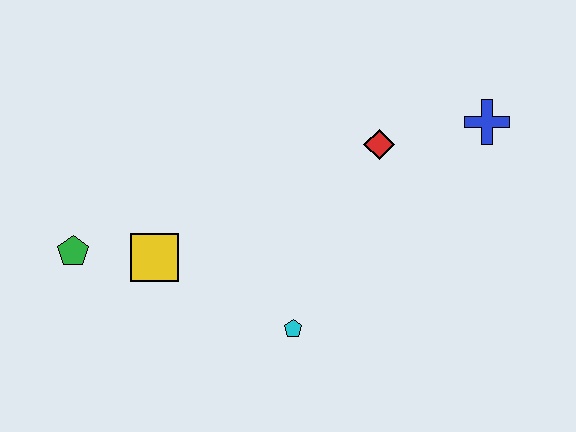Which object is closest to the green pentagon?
The yellow square is closest to the green pentagon.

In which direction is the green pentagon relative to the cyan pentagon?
The green pentagon is to the left of the cyan pentagon.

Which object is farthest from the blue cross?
The green pentagon is farthest from the blue cross.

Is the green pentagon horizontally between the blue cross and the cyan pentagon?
No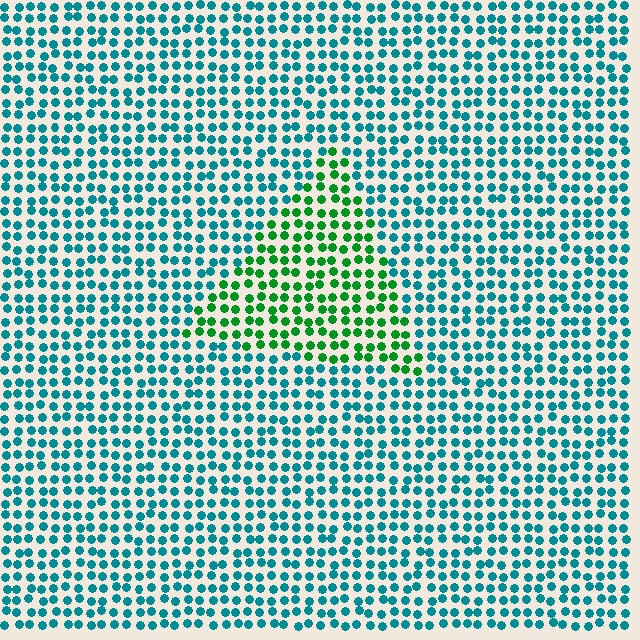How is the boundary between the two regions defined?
The boundary is defined purely by a slight shift in hue (about 49 degrees). Spacing, size, and orientation are identical on both sides.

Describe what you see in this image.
The image is filled with small teal elements in a uniform arrangement. A triangle-shaped region is visible where the elements are tinted to a slightly different hue, forming a subtle color boundary.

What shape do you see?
I see a triangle.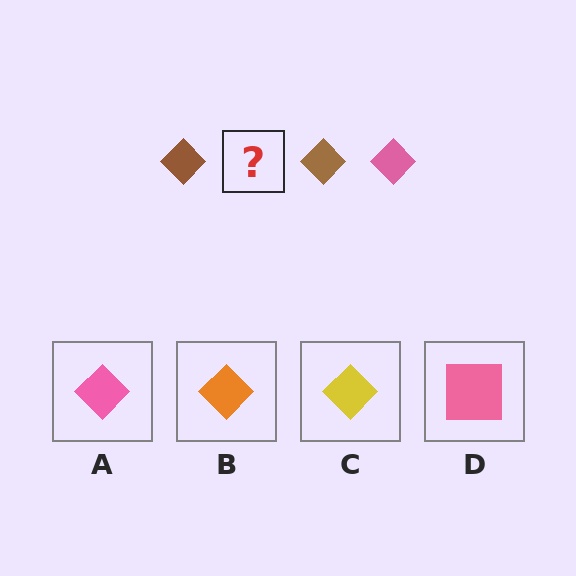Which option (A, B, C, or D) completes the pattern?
A.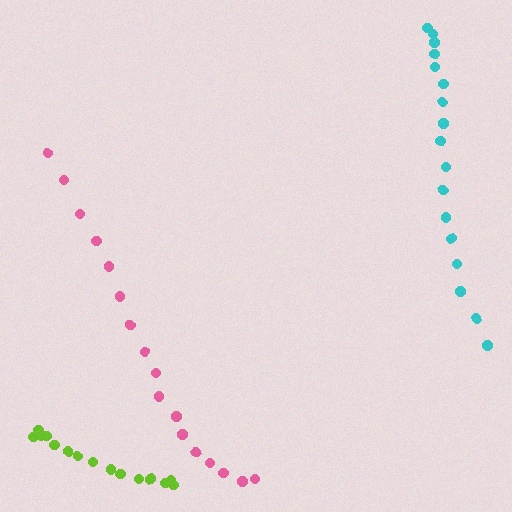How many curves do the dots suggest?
There are 3 distinct paths.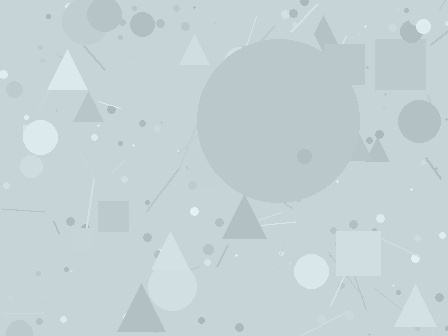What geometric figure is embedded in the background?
A circle is embedded in the background.